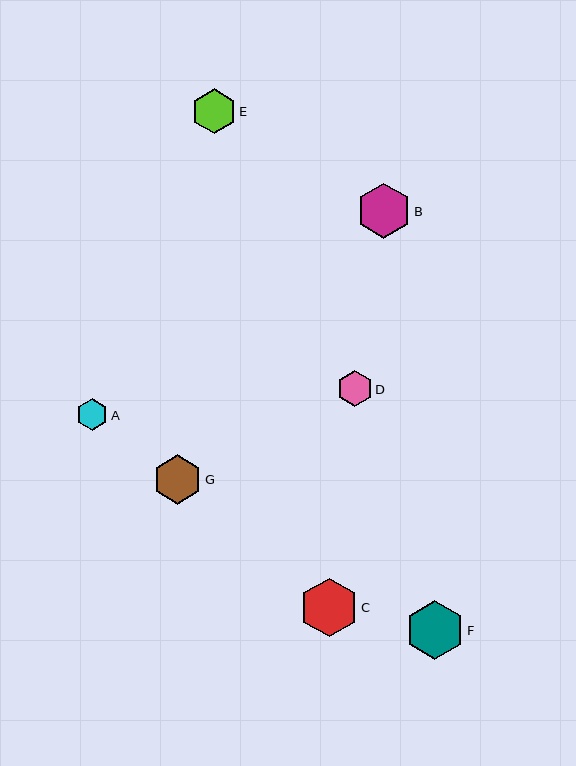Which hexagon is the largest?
Hexagon F is the largest with a size of approximately 59 pixels.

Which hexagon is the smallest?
Hexagon A is the smallest with a size of approximately 31 pixels.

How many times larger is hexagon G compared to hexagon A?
Hexagon G is approximately 1.6 times the size of hexagon A.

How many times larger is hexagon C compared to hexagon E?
Hexagon C is approximately 1.3 times the size of hexagon E.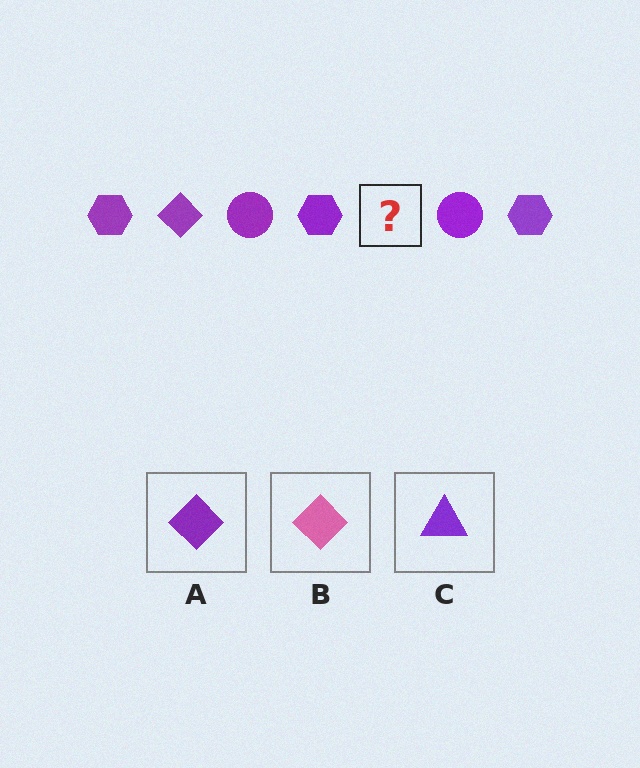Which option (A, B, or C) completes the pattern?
A.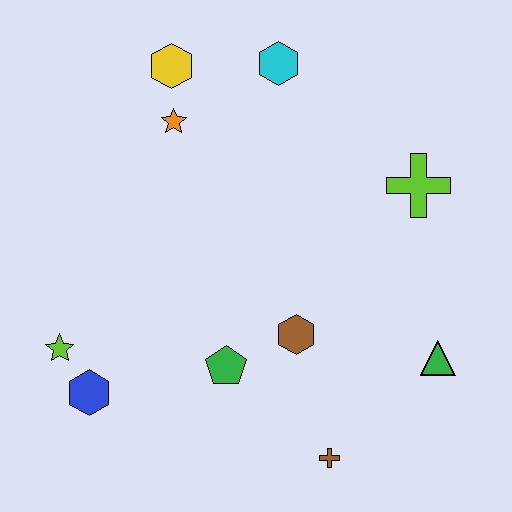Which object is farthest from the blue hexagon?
The lime cross is farthest from the blue hexagon.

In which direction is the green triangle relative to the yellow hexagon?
The green triangle is below the yellow hexagon.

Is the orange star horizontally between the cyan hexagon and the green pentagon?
No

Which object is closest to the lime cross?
The green triangle is closest to the lime cross.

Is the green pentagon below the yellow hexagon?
Yes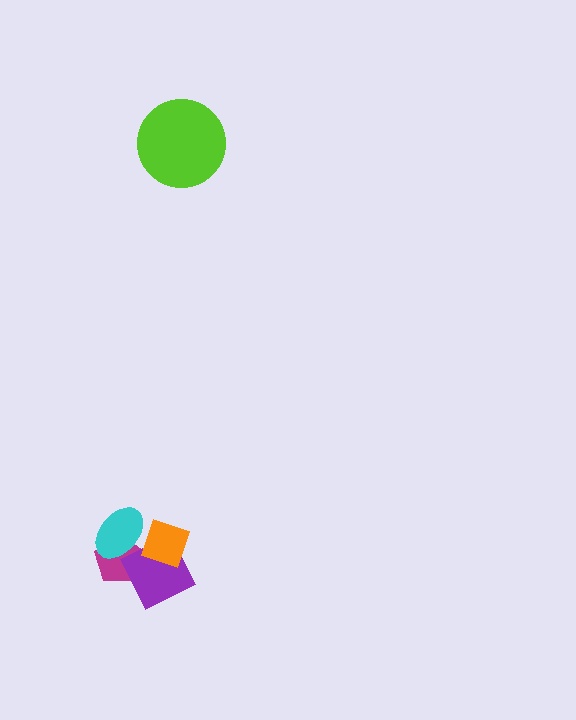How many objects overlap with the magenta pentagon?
2 objects overlap with the magenta pentagon.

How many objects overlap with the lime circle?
0 objects overlap with the lime circle.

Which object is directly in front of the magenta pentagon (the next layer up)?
The cyan ellipse is directly in front of the magenta pentagon.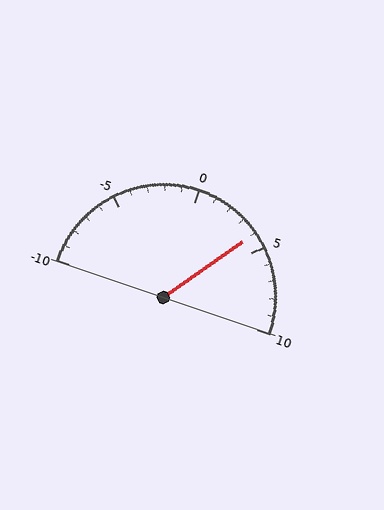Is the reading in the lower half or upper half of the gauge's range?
The reading is in the upper half of the range (-10 to 10).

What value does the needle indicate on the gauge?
The needle indicates approximately 4.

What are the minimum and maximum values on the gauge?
The gauge ranges from -10 to 10.